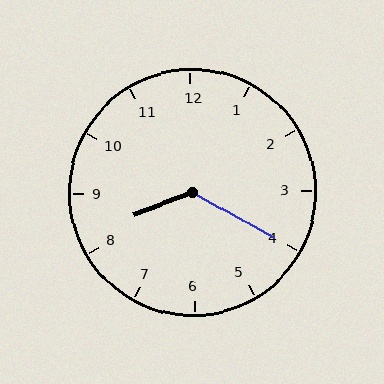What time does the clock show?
8:20.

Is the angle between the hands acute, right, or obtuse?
It is obtuse.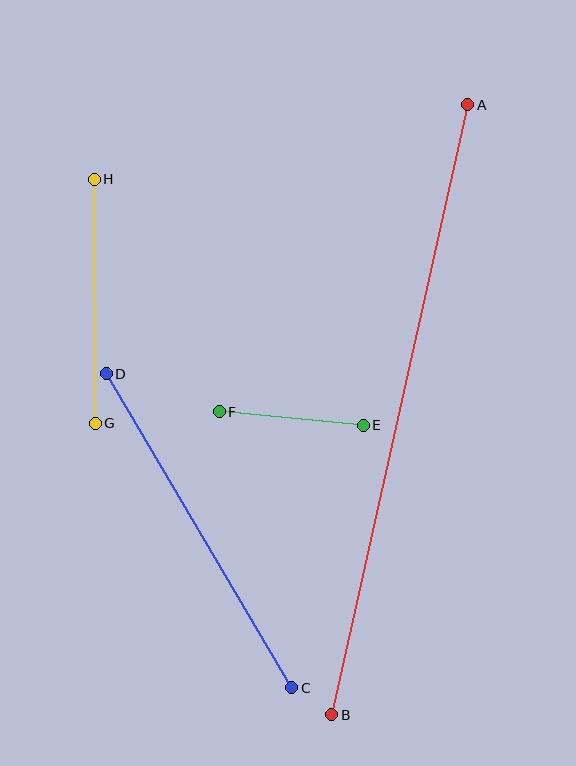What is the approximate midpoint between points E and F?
The midpoint is at approximately (291, 419) pixels.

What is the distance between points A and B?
The distance is approximately 625 pixels.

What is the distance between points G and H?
The distance is approximately 244 pixels.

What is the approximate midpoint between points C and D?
The midpoint is at approximately (199, 531) pixels.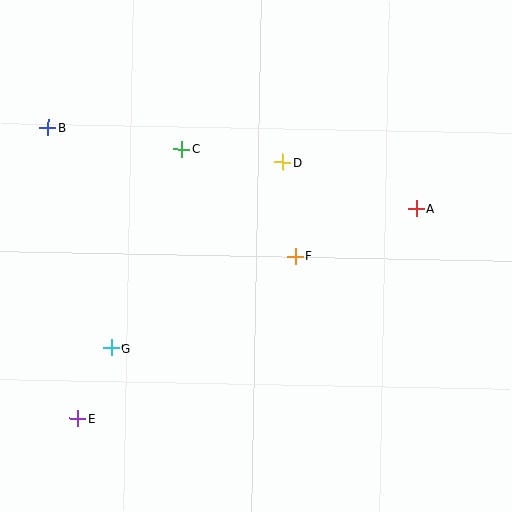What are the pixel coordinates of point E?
Point E is at (78, 418).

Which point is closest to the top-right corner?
Point A is closest to the top-right corner.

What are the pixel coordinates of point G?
Point G is at (111, 348).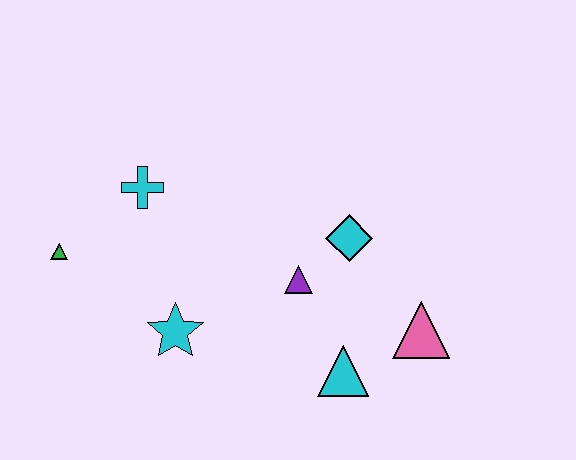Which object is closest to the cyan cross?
The green triangle is closest to the cyan cross.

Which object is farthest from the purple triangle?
The green triangle is farthest from the purple triangle.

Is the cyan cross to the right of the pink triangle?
No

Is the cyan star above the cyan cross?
No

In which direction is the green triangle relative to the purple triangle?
The green triangle is to the left of the purple triangle.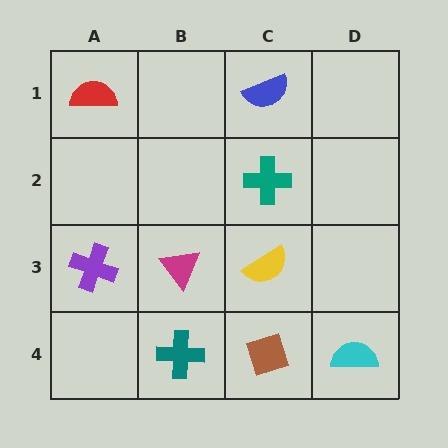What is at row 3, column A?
A purple cross.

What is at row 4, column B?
A teal cross.